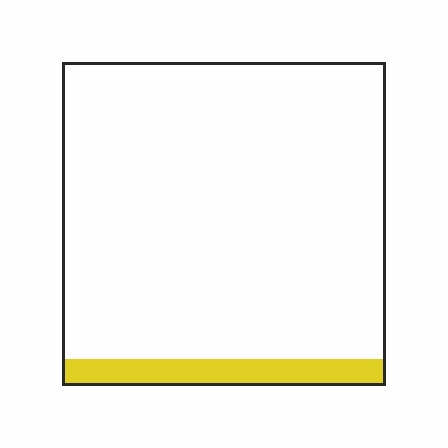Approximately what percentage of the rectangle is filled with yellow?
Approximately 10%.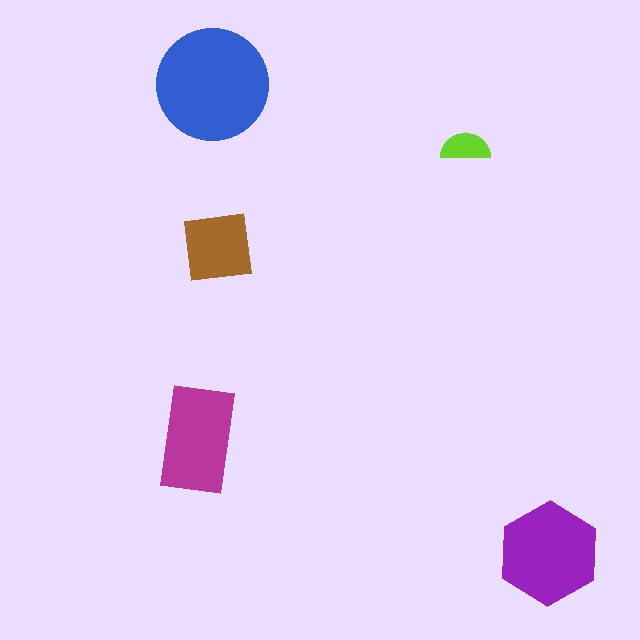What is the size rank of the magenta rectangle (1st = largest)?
3rd.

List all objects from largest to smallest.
The blue circle, the purple hexagon, the magenta rectangle, the brown square, the lime semicircle.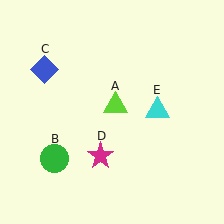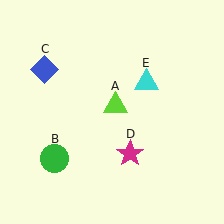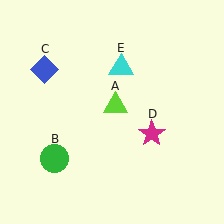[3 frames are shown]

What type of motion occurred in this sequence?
The magenta star (object D), cyan triangle (object E) rotated counterclockwise around the center of the scene.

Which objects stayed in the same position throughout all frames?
Lime triangle (object A) and green circle (object B) and blue diamond (object C) remained stationary.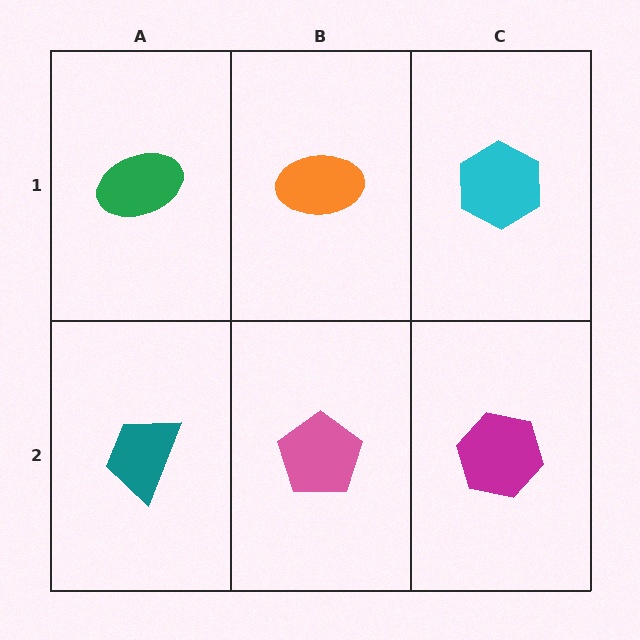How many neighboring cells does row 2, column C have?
2.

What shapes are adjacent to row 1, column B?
A pink pentagon (row 2, column B), a green ellipse (row 1, column A), a cyan hexagon (row 1, column C).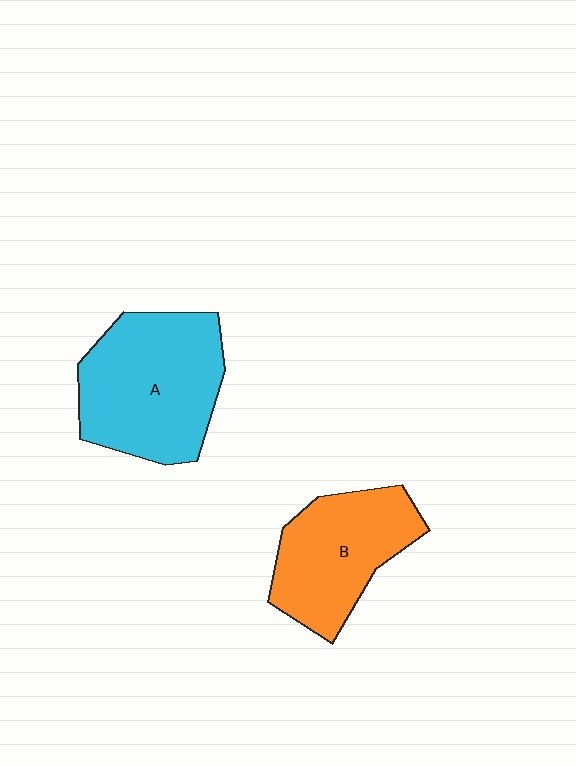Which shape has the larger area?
Shape A (cyan).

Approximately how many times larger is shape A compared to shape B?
Approximately 1.3 times.